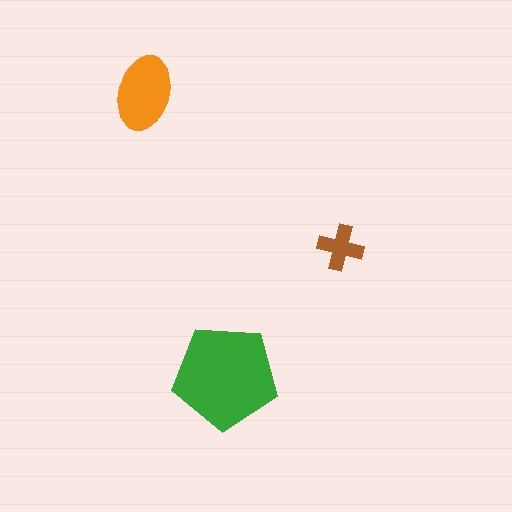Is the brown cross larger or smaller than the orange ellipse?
Smaller.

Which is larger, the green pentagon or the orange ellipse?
The green pentagon.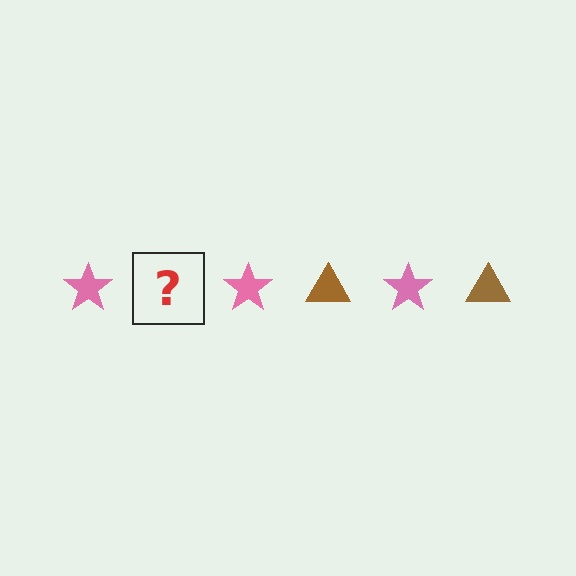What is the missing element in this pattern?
The missing element is a brown triangle.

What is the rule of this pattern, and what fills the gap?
The rule is that the pattern alternates between pink star and brown triangle. The gap should be filled with a brown triangle.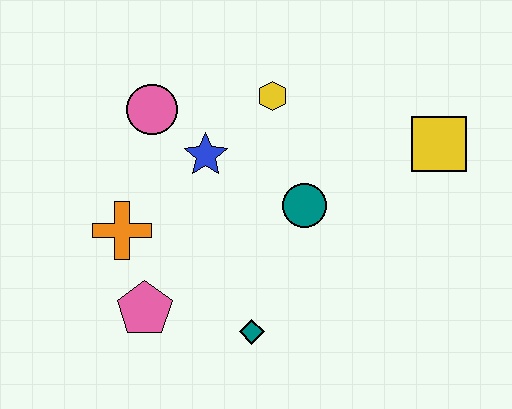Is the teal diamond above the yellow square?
No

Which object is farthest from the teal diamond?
The yellow square is farthest from the teal diamond.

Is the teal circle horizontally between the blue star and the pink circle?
No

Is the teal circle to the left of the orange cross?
No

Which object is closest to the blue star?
The pink circle is closest to the blue star.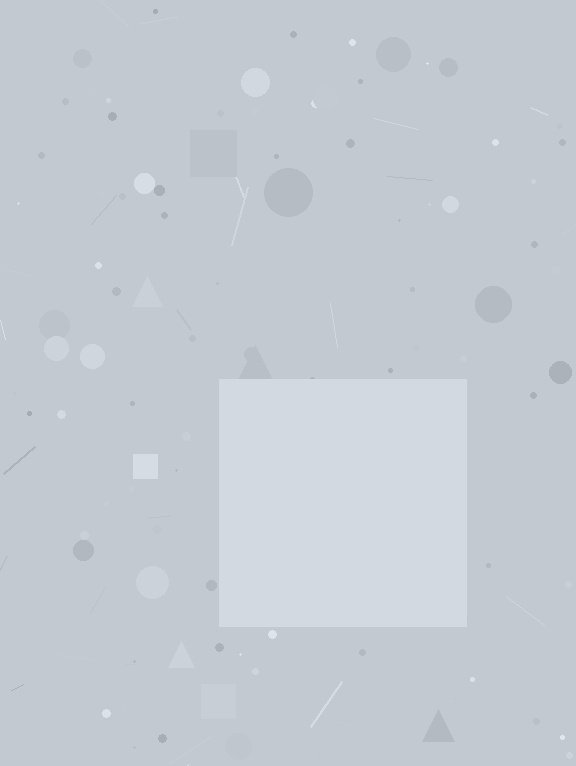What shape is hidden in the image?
A square is hidden in the image.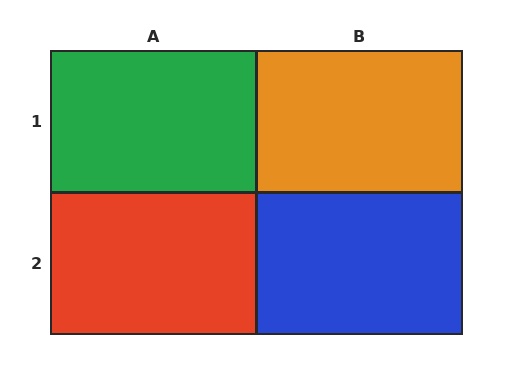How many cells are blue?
1 cell is blue.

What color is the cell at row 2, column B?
Blue.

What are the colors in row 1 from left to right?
Green, orange.